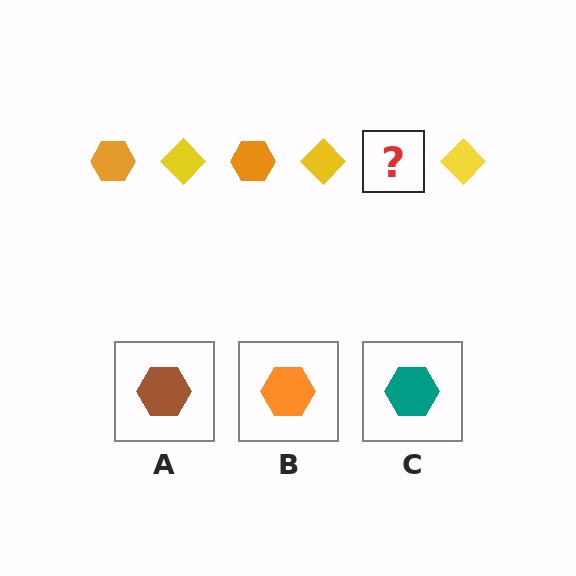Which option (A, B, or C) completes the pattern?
B.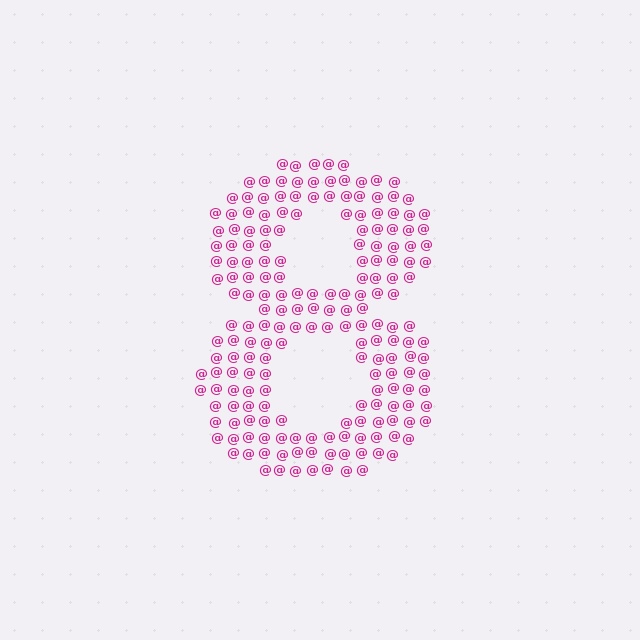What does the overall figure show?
The overall figure shows the digit 8.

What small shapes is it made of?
It is made of small at signs.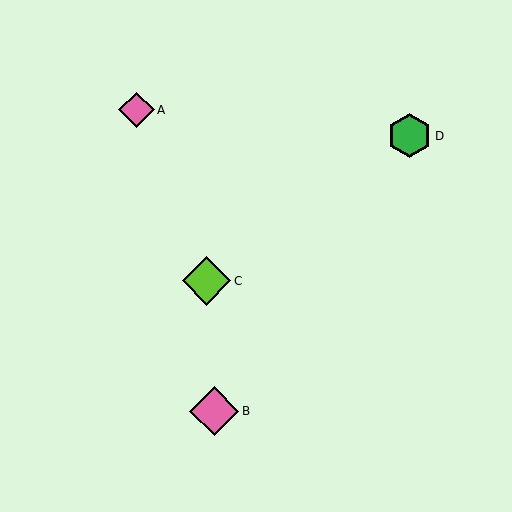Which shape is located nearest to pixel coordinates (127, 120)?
The pink diamond (labeled A) at (137, 110) is nearest to that location.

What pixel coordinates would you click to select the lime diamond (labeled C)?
Click at (207, 281) to select the lime diamond C.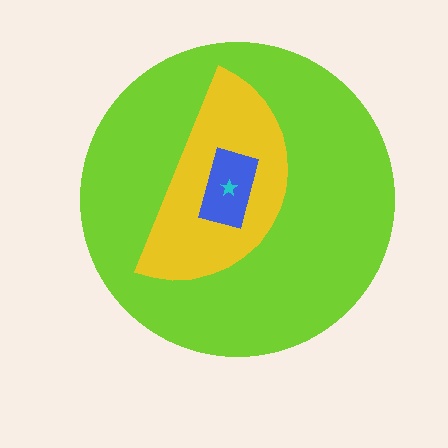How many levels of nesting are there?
4.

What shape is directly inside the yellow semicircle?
The blue rectangle.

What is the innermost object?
The cyan star.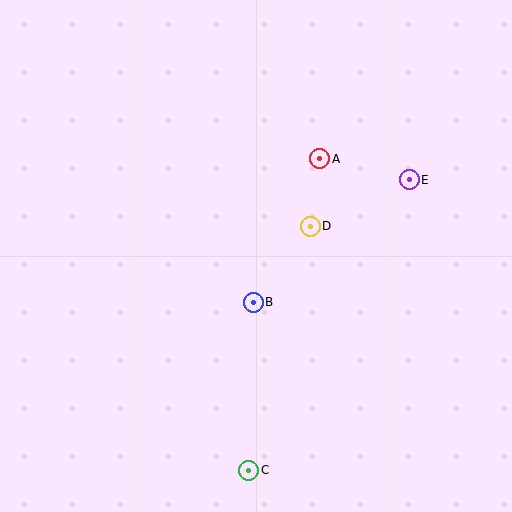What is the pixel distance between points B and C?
The distance between B and C is 168 pixels.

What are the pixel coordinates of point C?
Point C is at (249, 470).